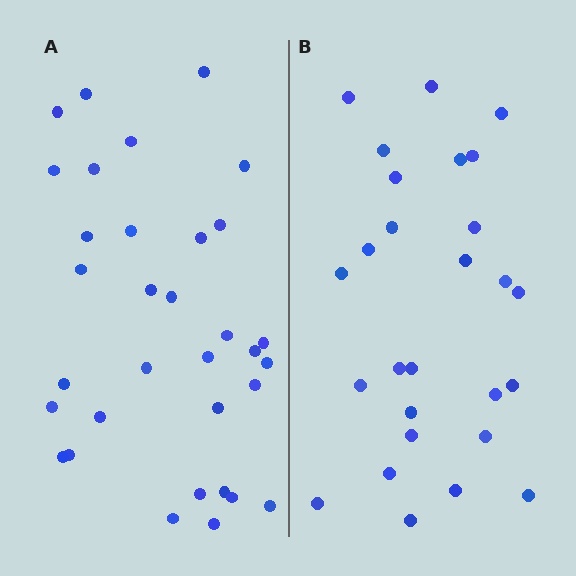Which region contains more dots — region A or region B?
Region A (the left region) has more dots.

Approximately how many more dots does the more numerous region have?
Region A has about 6 more dots than region B.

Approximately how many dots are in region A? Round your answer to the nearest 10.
About 30 dots. (The exact count is 33, which rounds to 30.)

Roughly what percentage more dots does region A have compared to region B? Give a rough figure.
About 20% more.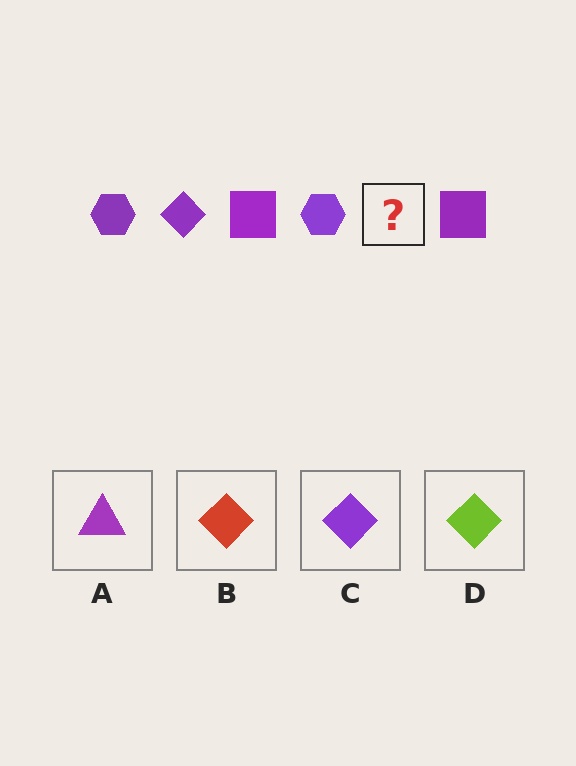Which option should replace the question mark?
Option C.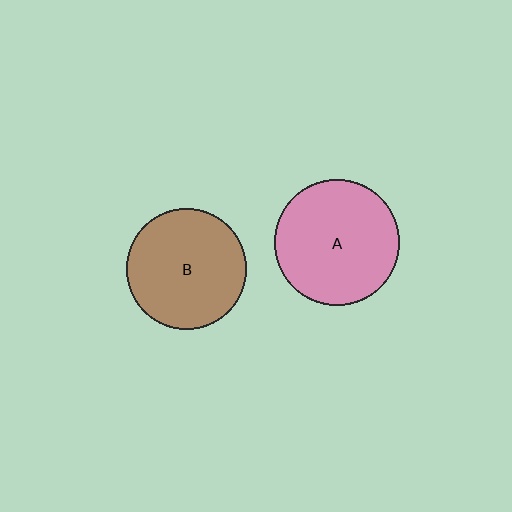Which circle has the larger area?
Circle A (pink).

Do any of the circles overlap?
No, none of the circles overlap.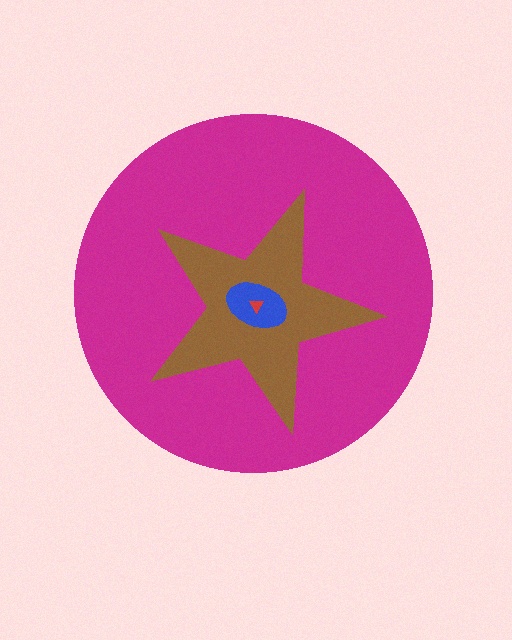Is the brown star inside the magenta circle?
Yes.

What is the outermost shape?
The magenta circle.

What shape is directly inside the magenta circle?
The brown star.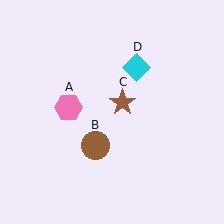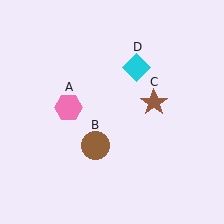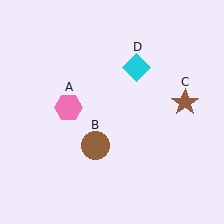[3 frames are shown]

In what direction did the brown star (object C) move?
The brown star (object C) moved right.